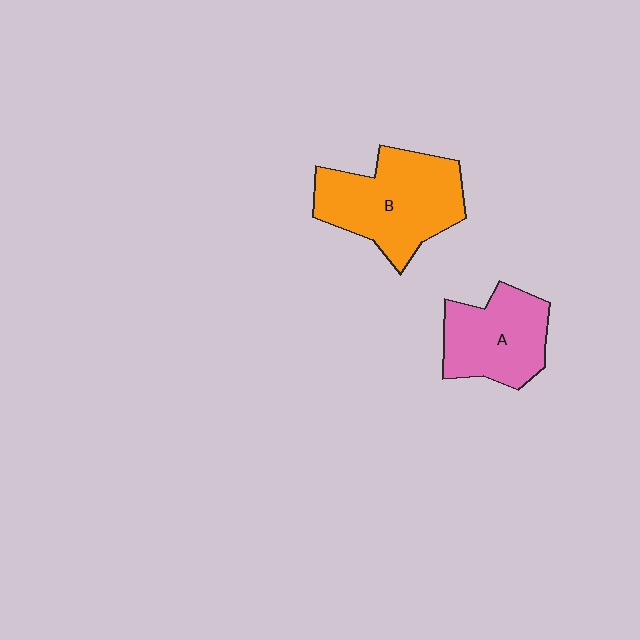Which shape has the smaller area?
Shape A (pink).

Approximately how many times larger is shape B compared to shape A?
Approximately 1.4 times.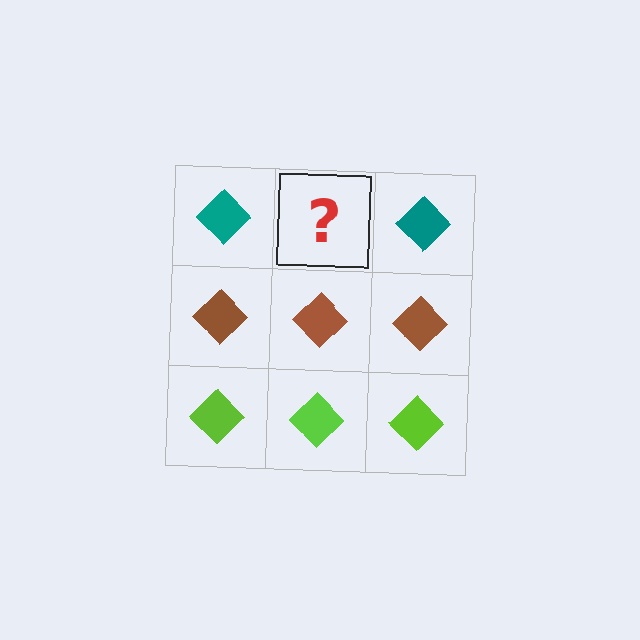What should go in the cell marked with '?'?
The missing cell should contain a teal diamond.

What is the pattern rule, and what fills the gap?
The rule is that each row has a consistent color. The gap should be filled with a teal diamond.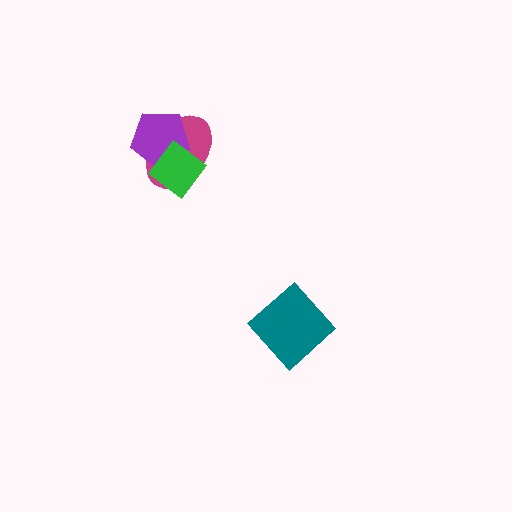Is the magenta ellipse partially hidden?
Yes, it is partially covered by another shape.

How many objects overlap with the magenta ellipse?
2 objects overlap with the magenta ellipse.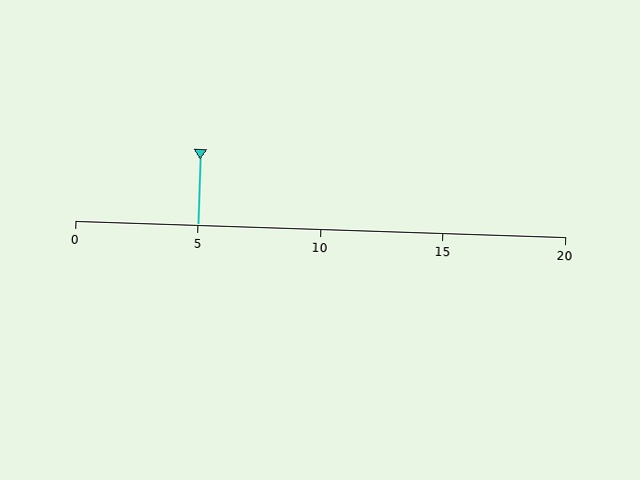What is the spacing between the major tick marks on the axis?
The major ticks are spaced 5 apart.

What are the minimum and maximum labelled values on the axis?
The axis runs from 0 to 20.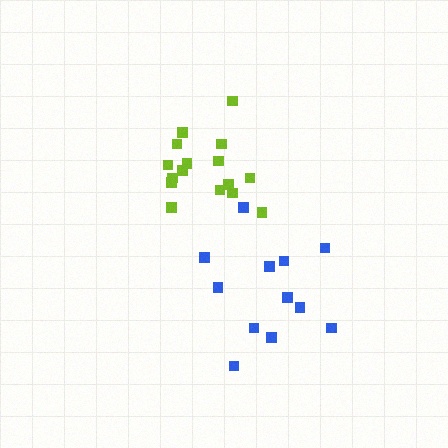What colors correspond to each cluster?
The clusters are colored: blue, lime.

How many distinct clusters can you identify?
There are 2 distinct clusters.